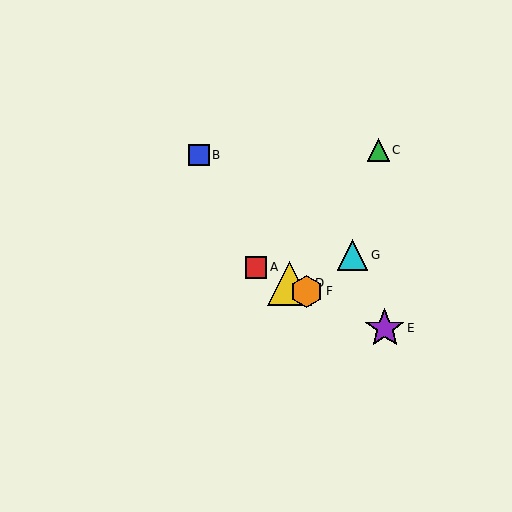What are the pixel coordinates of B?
Object B is at (199, 155).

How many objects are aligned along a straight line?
4 objects (A, D, E, F) are aligned along a straight line.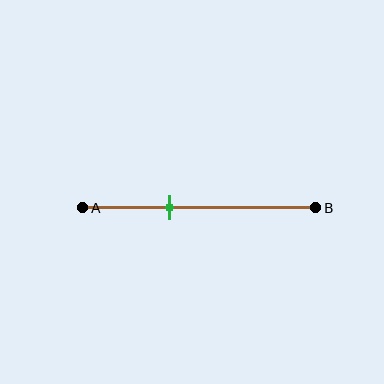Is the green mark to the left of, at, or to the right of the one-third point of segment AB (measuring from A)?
The green mark is to the right of the one-third point of segment AB.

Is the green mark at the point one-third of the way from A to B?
No, the mark is at about 35% from A, not at the 33% one-third point.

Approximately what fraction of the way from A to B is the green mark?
The green mark is approximately 35% of the way from A to B.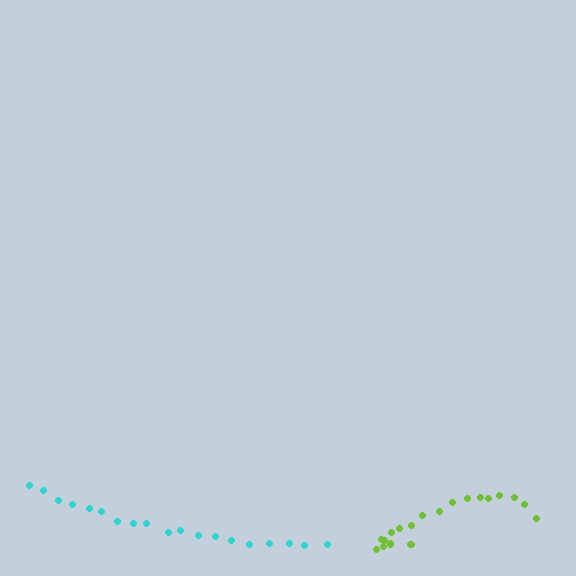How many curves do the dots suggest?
There are 2 distinct paths.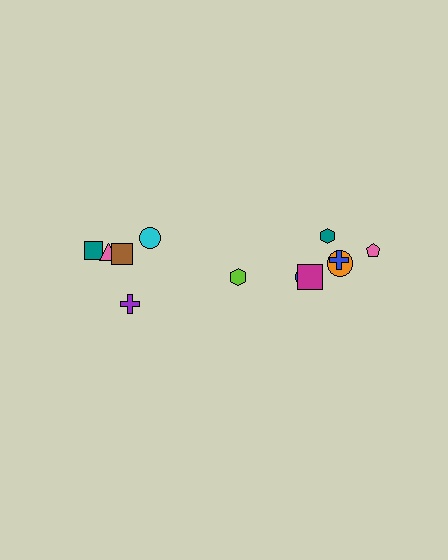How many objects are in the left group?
There are 5 objects.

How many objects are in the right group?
There are 7 objects.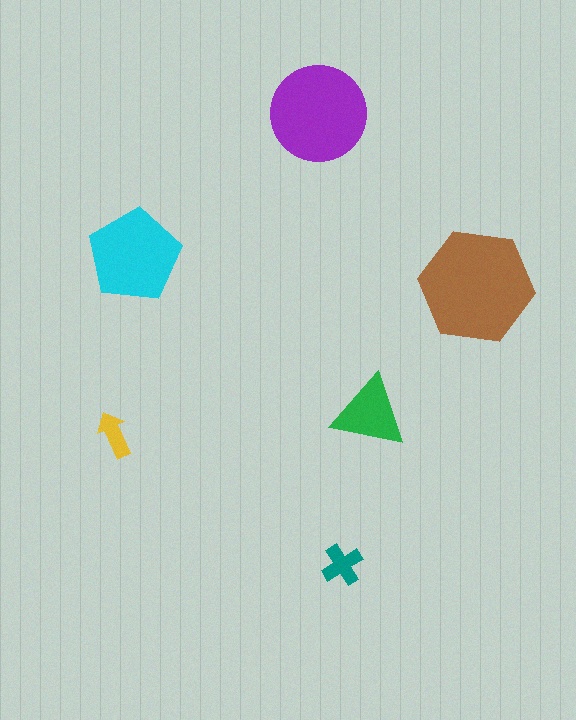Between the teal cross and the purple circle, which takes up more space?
The purple circle.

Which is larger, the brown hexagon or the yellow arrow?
The brown hexagon.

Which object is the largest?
The brown hexagon.